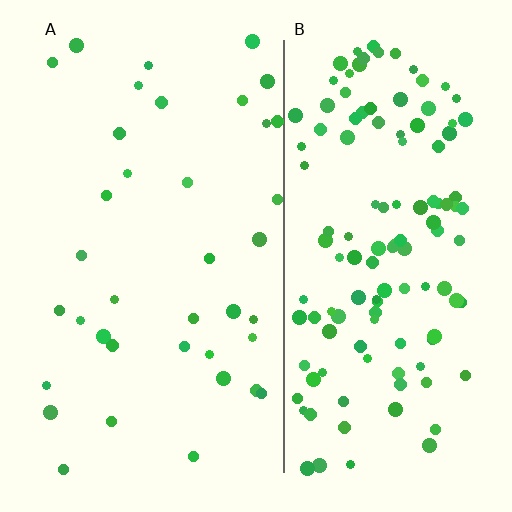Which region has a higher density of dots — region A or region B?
B (the right).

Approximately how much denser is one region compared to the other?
Approximately 3.5× — region B over region A.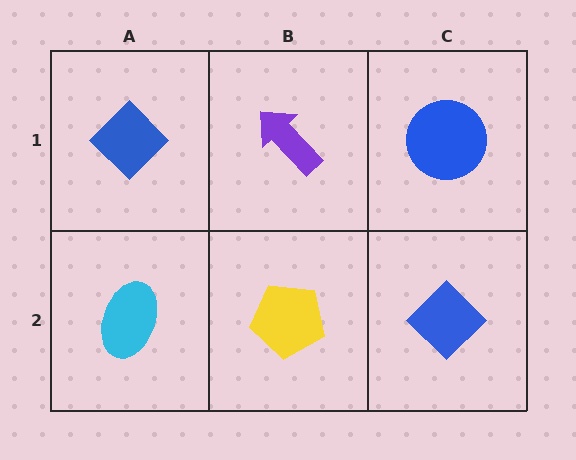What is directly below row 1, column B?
A yellow pentagon.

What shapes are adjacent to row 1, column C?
A blue diamond (row 2, column C), a purple arrow (row 1, column B).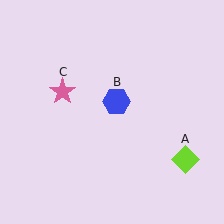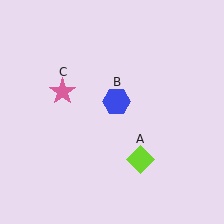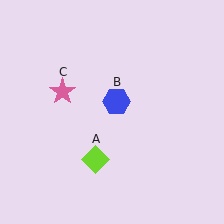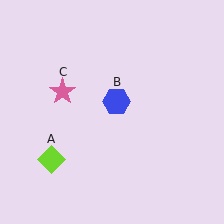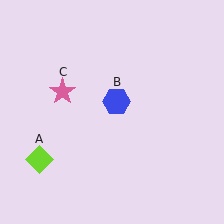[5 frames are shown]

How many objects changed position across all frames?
1 object changed position: lime diamond (object A).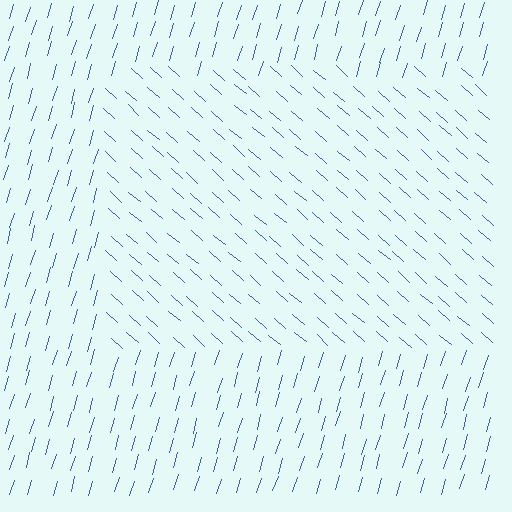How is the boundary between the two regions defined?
The boundary is defined purely by a change in line orientation (approximately 65 degrees difference). All lines are the same color and thickness.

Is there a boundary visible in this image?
Yes, there is a texture boundary formed by a change in line orientation.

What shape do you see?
I see a rectangle.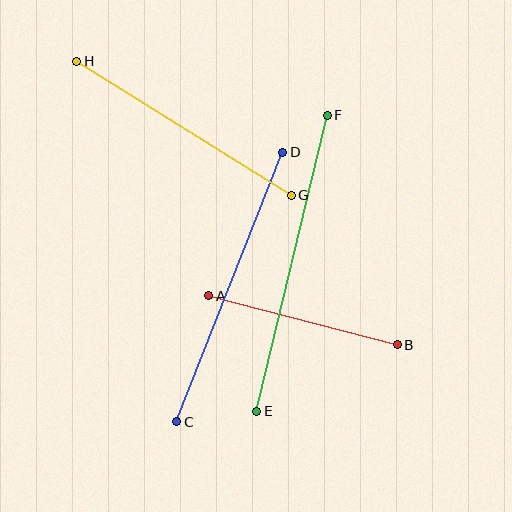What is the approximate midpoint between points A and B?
The midpoint is at approximately (303, 320) pixels.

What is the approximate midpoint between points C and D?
The midpoint is at approximately (230, 287) pixels.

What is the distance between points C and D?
The distance is approximately 290 pixels.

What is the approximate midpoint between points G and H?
The midpoint is at approximately (184, 128) pixels.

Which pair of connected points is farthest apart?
Points E and F are farthest apart.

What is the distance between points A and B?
The distance is approximately 195 pixels.